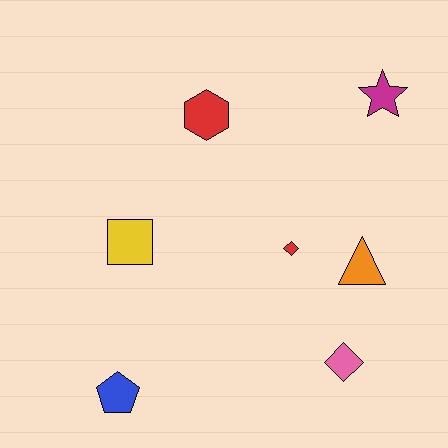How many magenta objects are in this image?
There is 1 magenta object.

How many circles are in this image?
There are no circles.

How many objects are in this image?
There are 7 objects.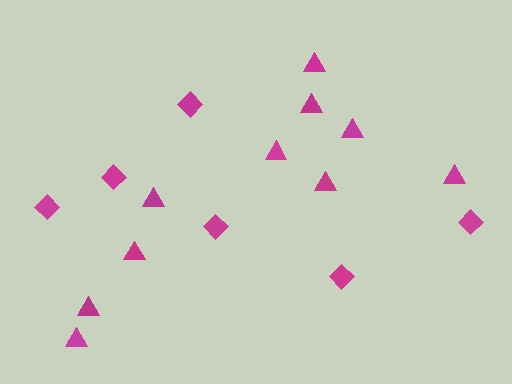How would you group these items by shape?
There are 2 groups: one group of diamonds (6) and one group of triangles (10).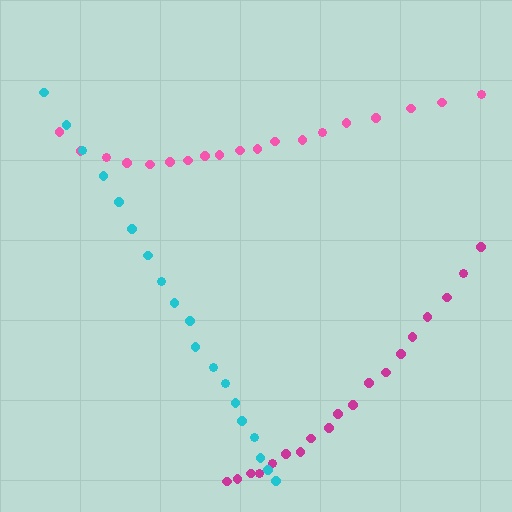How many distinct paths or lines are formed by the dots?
There are 3 distinct paths.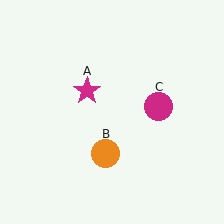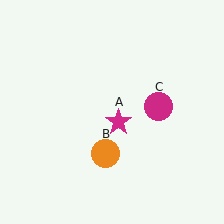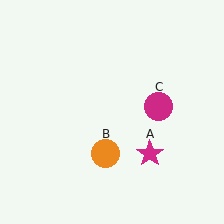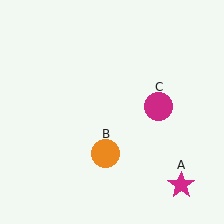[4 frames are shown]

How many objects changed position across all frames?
1 object changed position: magenta star (object A).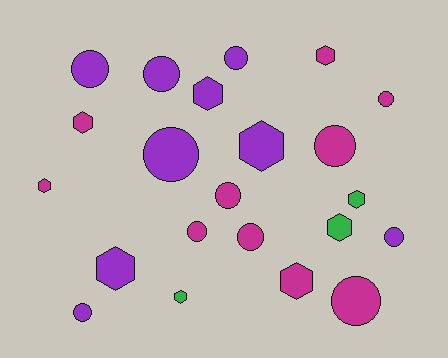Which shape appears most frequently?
Circle, with 12 objects.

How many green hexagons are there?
There are 3 green hexagons.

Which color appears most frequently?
Magenta, with 10 objects.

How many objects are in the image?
There are 22 objects.